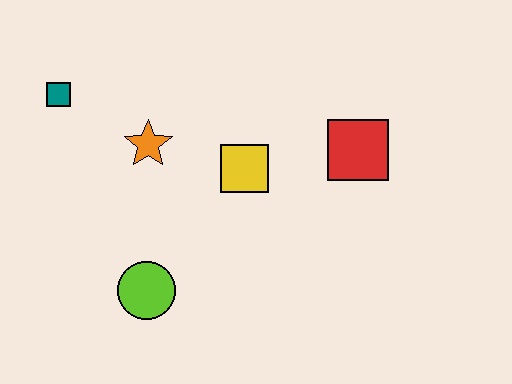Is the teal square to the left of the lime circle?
Yes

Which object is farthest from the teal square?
The red square is farthest from the teal square.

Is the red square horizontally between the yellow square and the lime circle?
No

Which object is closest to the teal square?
The orange star is closest to the teal square.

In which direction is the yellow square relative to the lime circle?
The yellow square is above the lime circle.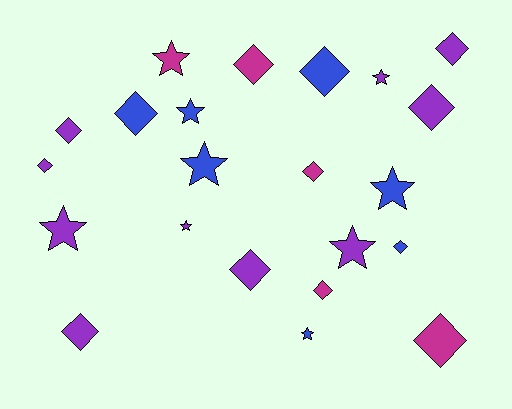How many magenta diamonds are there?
There are 4 magenta diamonds.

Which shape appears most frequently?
Diamond, with 13 objects.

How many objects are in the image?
There are 22 objects.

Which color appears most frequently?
Purple, with 10 objects.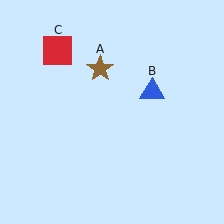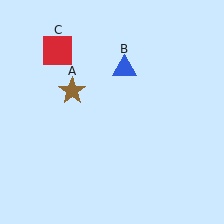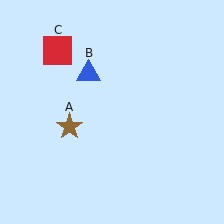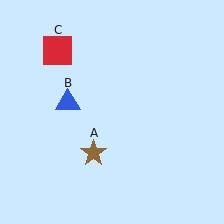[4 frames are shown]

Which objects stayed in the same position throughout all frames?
Red square (object C) remained stationary.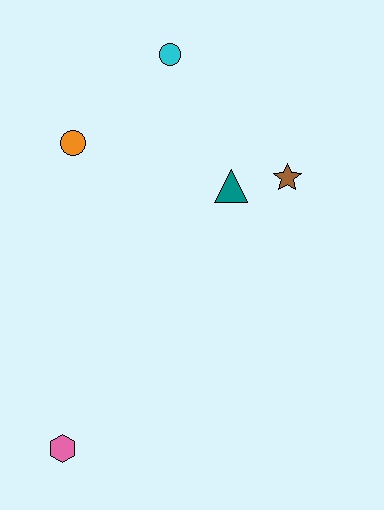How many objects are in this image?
There are 5 objects.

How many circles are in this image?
There are 2 circles.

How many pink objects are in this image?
There is 1 pink object.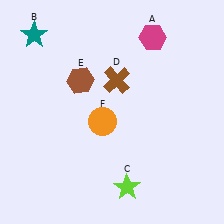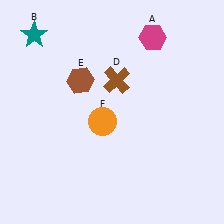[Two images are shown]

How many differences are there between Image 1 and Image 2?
There is 1 difference between the two images.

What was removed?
The lime star (C) was removed in Image 2.